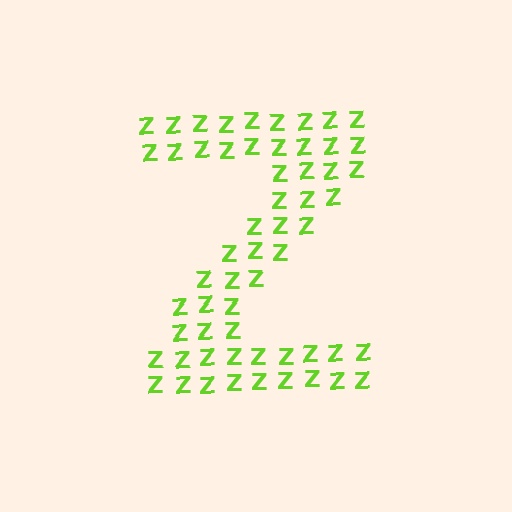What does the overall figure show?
The overall figure shows the letter Z.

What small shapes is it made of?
It is made of small letter Z's.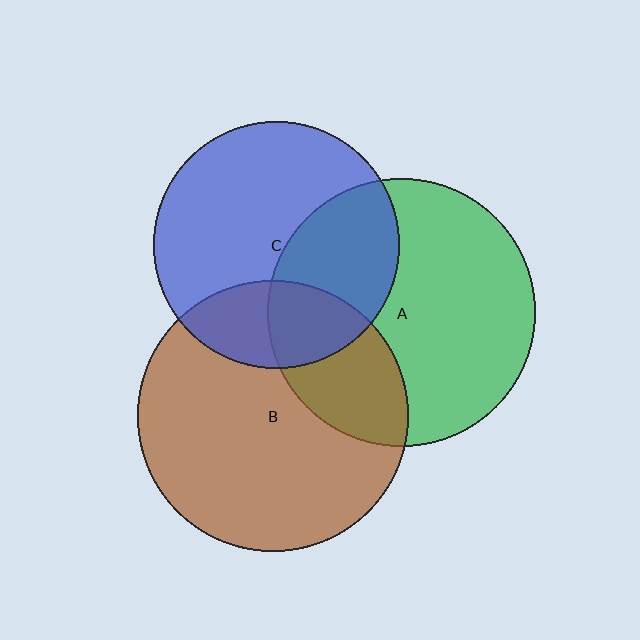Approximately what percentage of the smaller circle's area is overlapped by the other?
Approximately 30%.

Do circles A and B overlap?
Yes.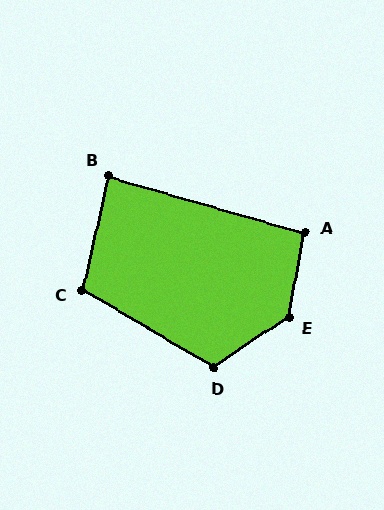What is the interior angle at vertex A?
Approximately 95 degrees (obtuse).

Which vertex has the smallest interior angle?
B, at approximately 87 degrees.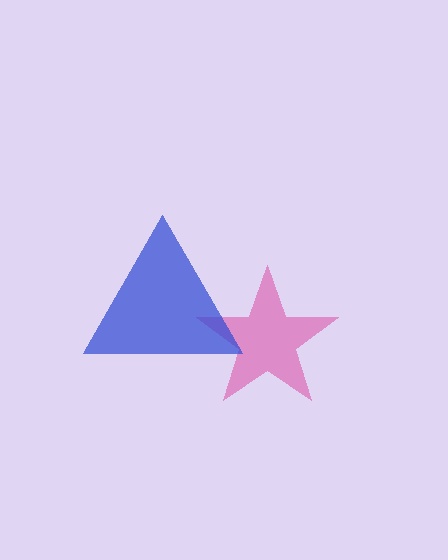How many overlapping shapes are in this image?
There are 2 overlapping shapes in the image.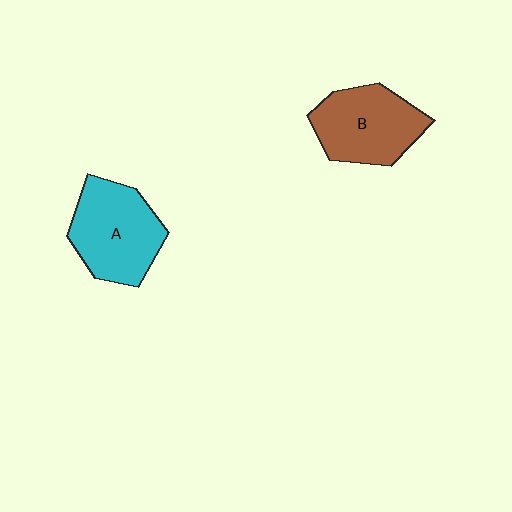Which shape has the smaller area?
Shape B (brown).